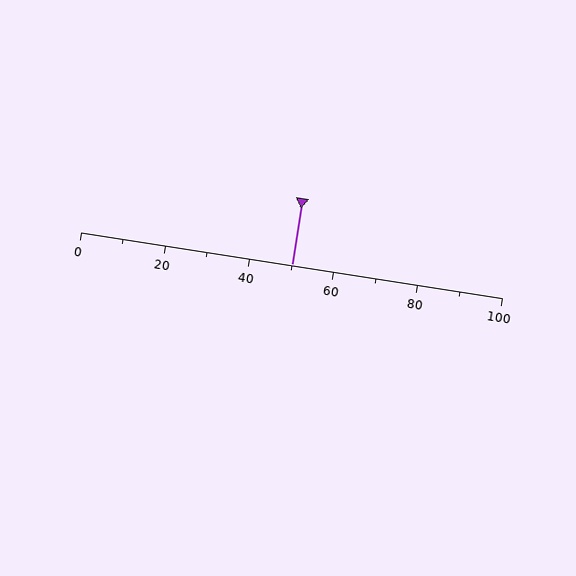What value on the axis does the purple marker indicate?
The marker indicates approximately 50.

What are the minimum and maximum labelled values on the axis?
The axis runs from 0 to 100.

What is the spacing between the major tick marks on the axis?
The major ticks are spaced 20 apart.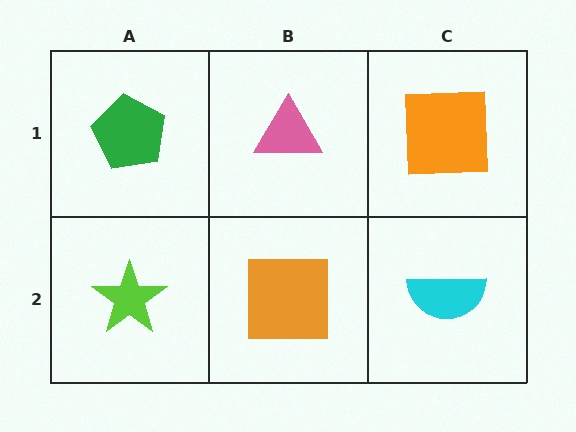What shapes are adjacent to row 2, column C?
An orange square (row 1, column C), an orange square (row 2, column B).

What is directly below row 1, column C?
A cyan semicircle.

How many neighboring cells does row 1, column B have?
3.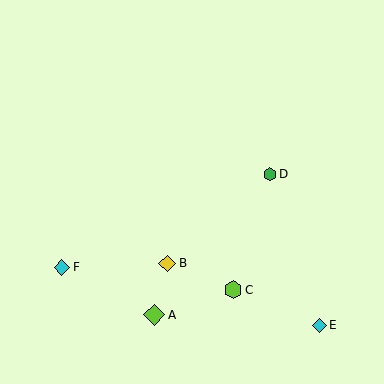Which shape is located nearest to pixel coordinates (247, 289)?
The lime hexagon (labeled C) at (233, 290) is nearest to that location.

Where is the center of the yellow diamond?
The center of the yellow diamond is at (167, 263).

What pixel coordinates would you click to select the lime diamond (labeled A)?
Click at (154, 315) to select the lime diamond A.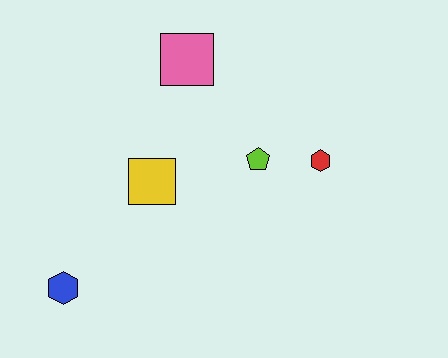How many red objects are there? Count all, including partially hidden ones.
There is 1 red object.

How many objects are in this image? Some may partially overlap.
There are 5 objects.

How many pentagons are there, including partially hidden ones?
There is 1 pentagon.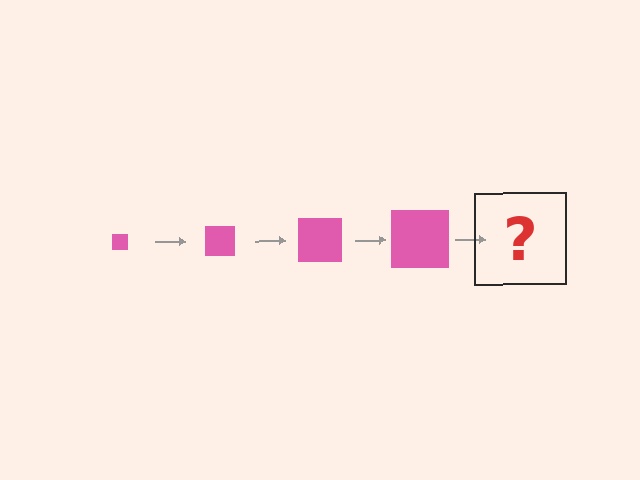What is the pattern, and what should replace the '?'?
The pattern is that the square gets progressively larger each step. The '?' should be a pink square, larger than the previous one.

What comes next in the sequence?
The next element should be a pink square, larger than the previous one.